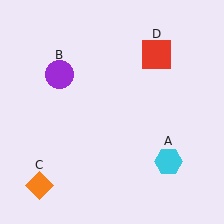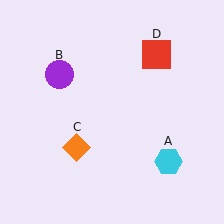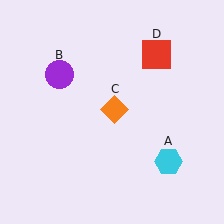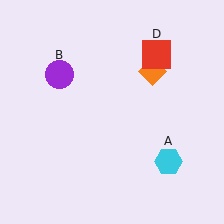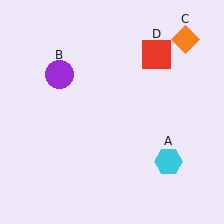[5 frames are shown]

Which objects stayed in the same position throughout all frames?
Cyan hexagon (object A) and purple circle (object B) and red square (object D) remained stationary.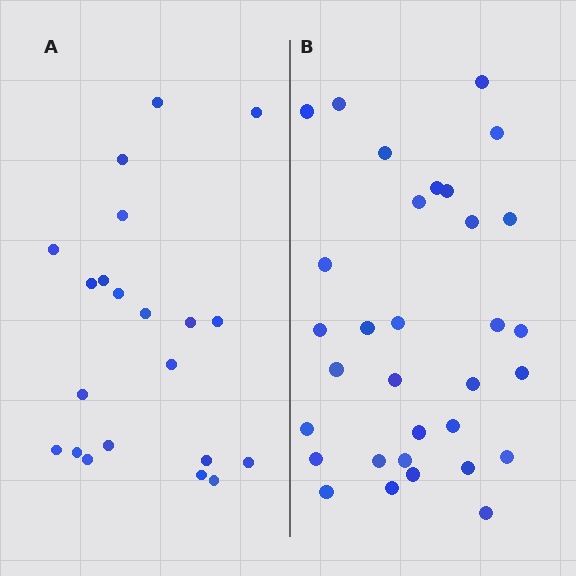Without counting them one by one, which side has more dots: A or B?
Region B (the right region) has more dots.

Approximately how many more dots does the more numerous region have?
Region B has roughly 12 or so more dots than region A.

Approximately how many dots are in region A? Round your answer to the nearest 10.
About 20 dots. (The exact count is 21, which rounds to 20.)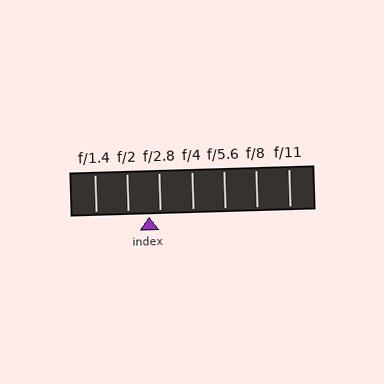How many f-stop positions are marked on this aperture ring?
There are 7 f-stop positions marked.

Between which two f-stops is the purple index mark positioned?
The index mark is between f/2 and f/2.8.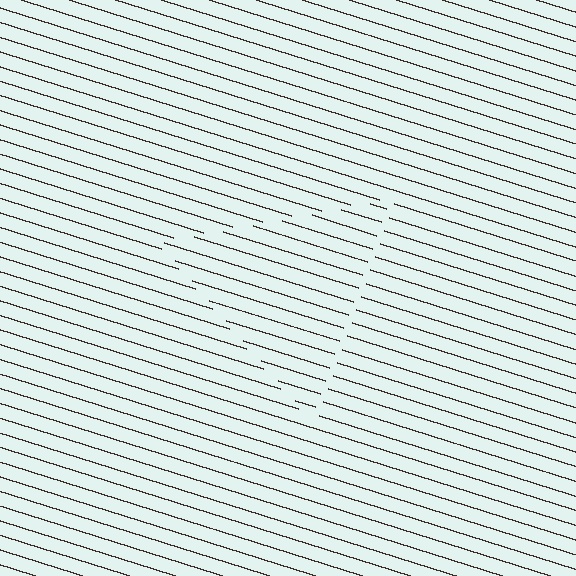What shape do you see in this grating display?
An illusory triangle. The interior of the shape contains the same grating, shifted by half a period — the contour is defined by the phase discontinuity where line-ends from the inner and outer gratings abut.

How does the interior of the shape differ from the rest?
The interior of the shape contains the same grating, shifted by half a period — the contour is defined by the phase discontinuity where line-ends from the inner and outer gratings abut.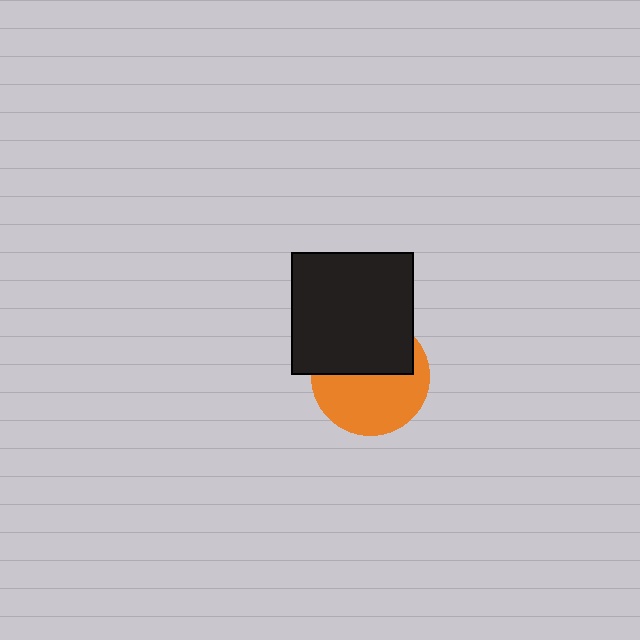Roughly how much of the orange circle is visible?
About half of it is visible (roughly 55%).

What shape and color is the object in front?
The object in front is a black square.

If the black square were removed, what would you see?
You would see the complete orange circle.